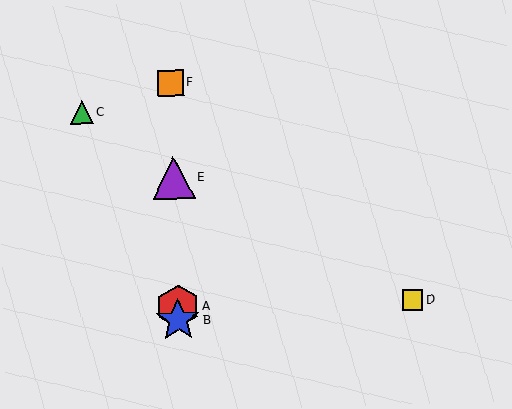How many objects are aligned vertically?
4 objects (A, B, E, F) are aligned vertically.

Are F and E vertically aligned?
Yes, both are at x≈170.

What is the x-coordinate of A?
Object A is at x≈177.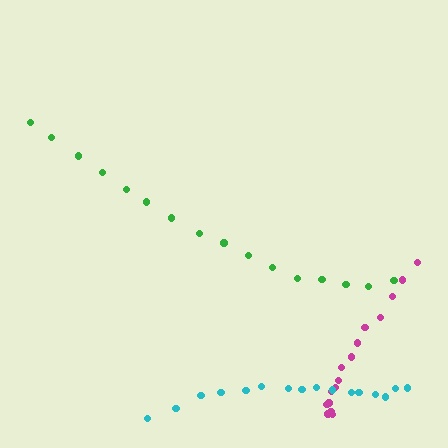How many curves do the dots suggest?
There are 3 distinct paths.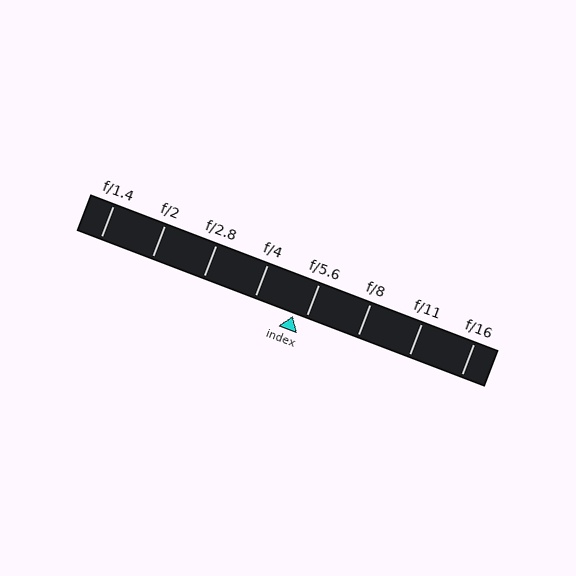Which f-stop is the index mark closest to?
The index mark is closest to f/5.6.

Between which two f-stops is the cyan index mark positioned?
The index mark is between f/4 and f/5.6.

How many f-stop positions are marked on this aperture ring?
There are 8 f-stop positions marked.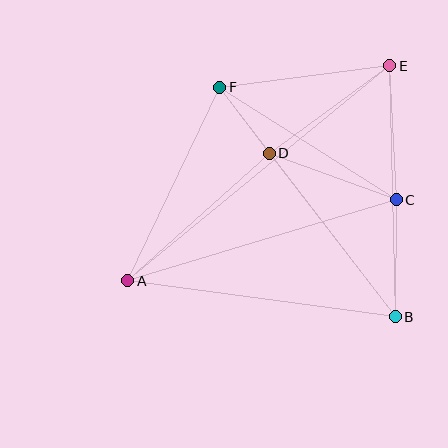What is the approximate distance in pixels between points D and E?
The distance between D and E is approximately 149 pixels.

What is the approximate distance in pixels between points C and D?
The distance between C and D is approximately 135 pixels.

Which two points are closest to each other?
Points D and F are closest to each other.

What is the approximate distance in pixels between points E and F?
The distance between E and F is approximately 171 pixels.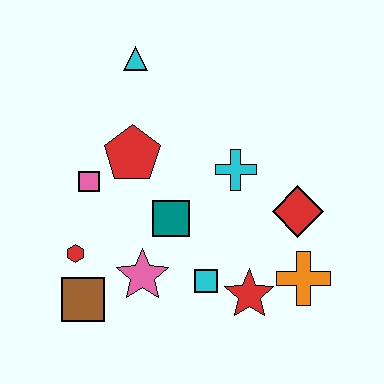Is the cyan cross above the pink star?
Yes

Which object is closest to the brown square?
The red hexagon is closest to the brown square.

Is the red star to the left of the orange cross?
Yes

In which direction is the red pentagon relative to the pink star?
The red pentagon is above the pink star.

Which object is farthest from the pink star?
The cyan triangle is farthest from the pink star.